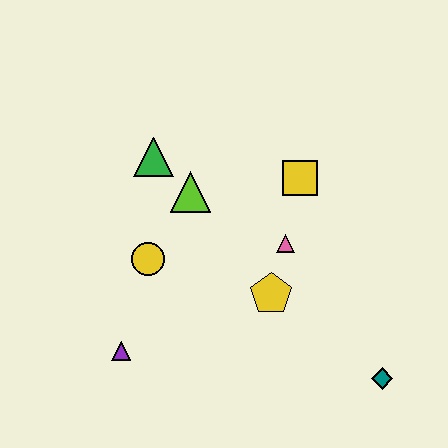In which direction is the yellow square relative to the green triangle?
The yellow square is to the right of the green triangle.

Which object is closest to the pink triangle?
The yellow pentagon is closest to the pink triangle.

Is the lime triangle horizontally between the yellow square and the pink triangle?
No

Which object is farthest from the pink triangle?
The purple triangle is farthest from the pink triangle.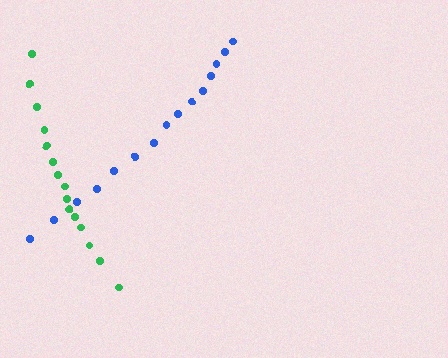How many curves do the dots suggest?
There are 2 distinct paths.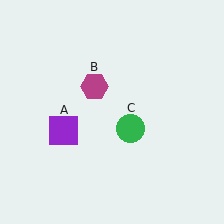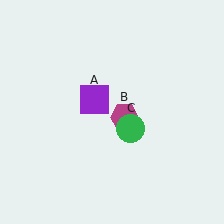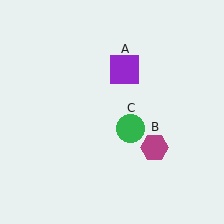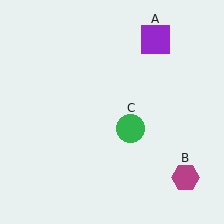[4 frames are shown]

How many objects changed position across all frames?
2 objects changed position: purple square (object A), magenta hexagon (object B).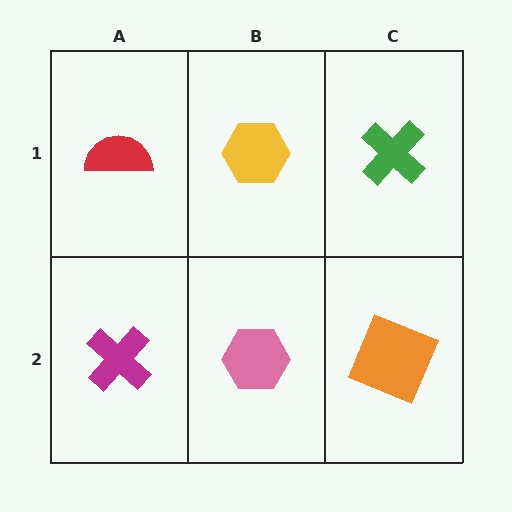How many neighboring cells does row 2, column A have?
2.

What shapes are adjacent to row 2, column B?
A yellow hexagon (row 1, column B), a magenta cross (row 2, column A), an orange square (row 2, column C).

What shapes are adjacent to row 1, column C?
An orange square (row 2, column C), a yellow hexagon (row 1, column B).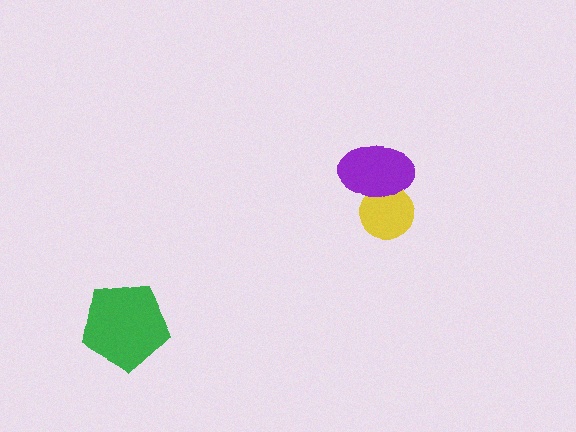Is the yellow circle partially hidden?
Yes, it is partially covered by another shape.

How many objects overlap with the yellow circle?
1 object overlaps with the yellow circle.